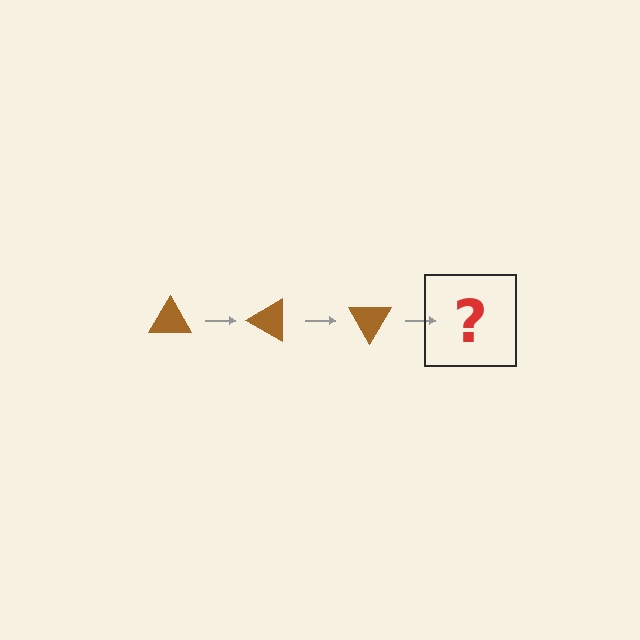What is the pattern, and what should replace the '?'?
The pattern is that the triangle rotates 30 degrees each step. The '?' should be a brown triangle rotated 90 degrees.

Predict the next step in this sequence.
The next step is a brown triangle rotated 90 degrees.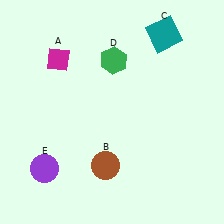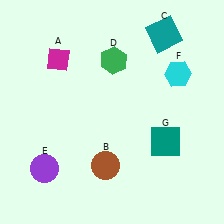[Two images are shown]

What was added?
A cyan hexagon (F), a teal square (G) were added in Image 2.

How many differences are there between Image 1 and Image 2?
There are 2 differences between the two images.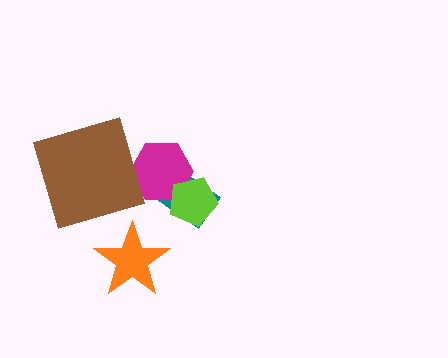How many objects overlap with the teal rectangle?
2 objects overlap with the teal rectangle.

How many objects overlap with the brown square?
0 objects overlap with the brown square.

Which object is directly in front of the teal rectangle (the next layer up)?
The magenta hexagon is directly in front of the teal rectangle.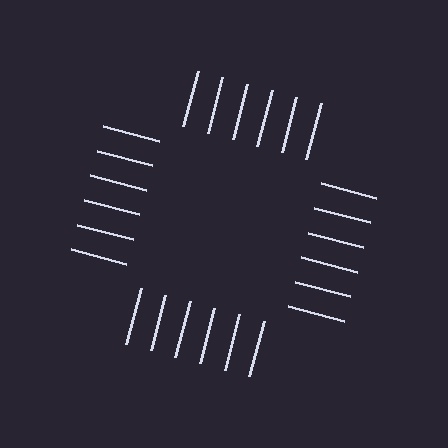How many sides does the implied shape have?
4 sides — the line-ends trace a square.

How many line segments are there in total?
24 — 6 along each of the 4 edges.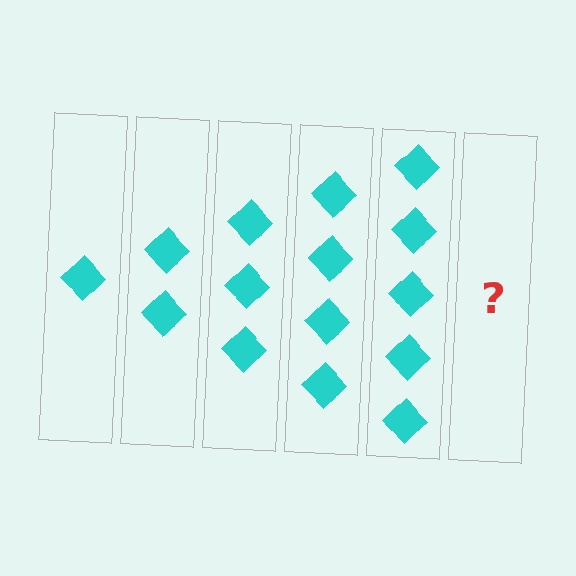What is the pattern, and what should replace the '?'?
The pattern is that each step adds one more diamond. The '?' should be 6 diamonds.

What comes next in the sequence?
The next element should be 6 diamonds.